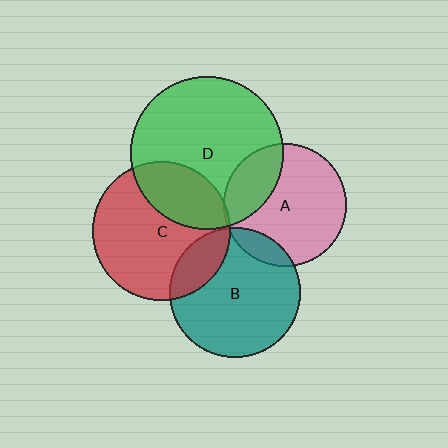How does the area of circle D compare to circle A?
Approximately 1.5 times.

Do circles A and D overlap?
Yes.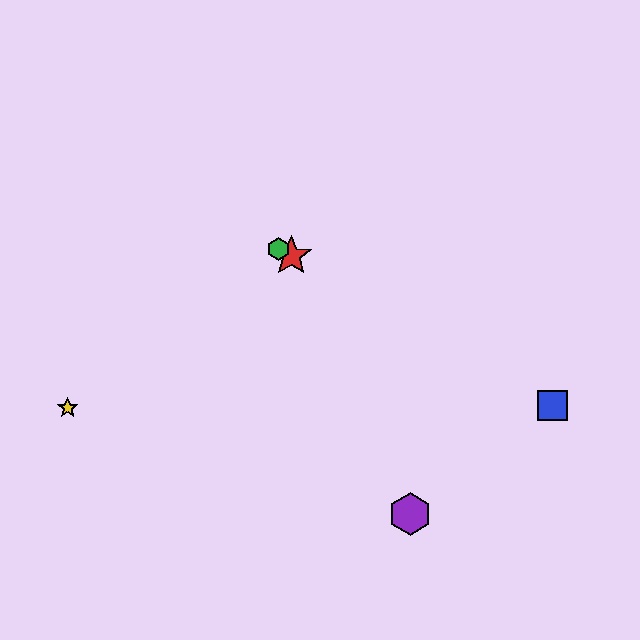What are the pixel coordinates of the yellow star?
The yellow star is at (68, 408).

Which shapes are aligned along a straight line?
The red star, the blue square, the green hexagon are aligned along a straight line.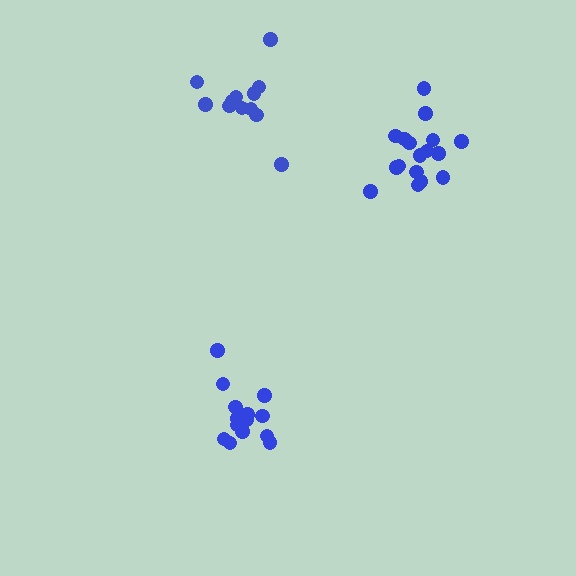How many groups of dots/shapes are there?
There are 3 groups.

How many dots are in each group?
Group 1: 14 dots, Group 2: 18 dots, Group 3: 12 dots (44 total).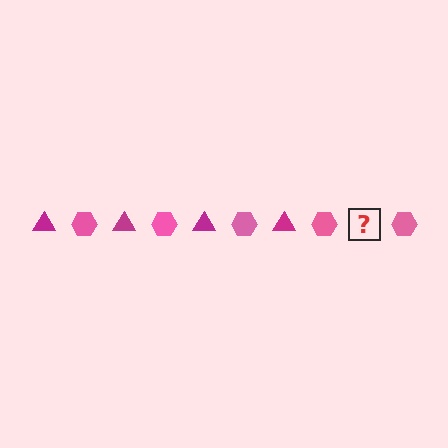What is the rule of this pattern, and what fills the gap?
The rule is that the pattern alternates between magenta triangle and pink hexagon. The gap should be filled with a magenta triangle.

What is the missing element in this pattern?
The missing element is a magenta triangle.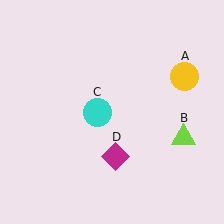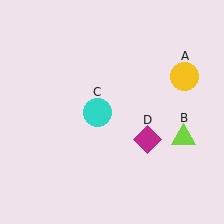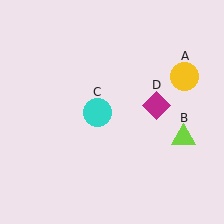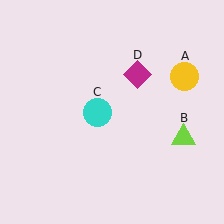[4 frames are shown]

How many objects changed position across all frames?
1 object changed position: magenta diamond (object D).